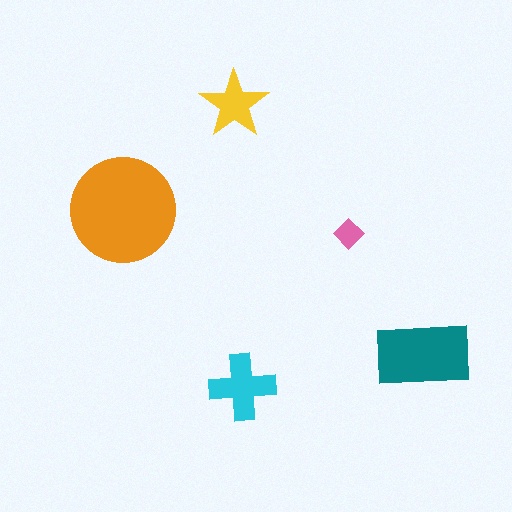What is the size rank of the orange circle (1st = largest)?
1st.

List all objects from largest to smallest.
The orange circle, the teal rectangle, the cyan cross, the yellow star, the pink diamond.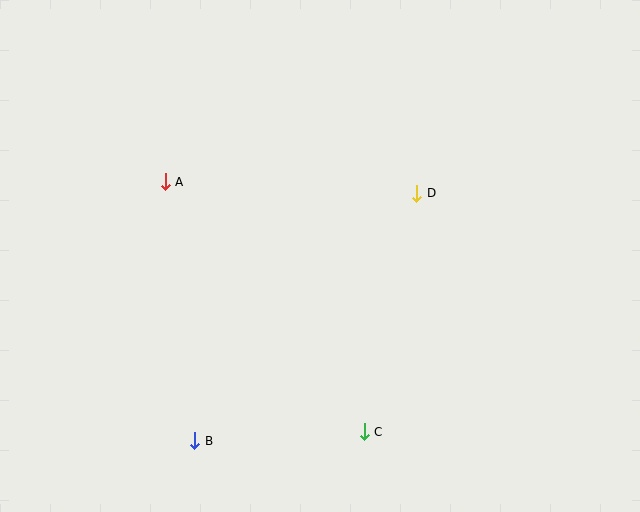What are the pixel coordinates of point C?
Point C is at (364, 432).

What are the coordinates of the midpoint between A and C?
The midpoint between A and C is at (265, 307).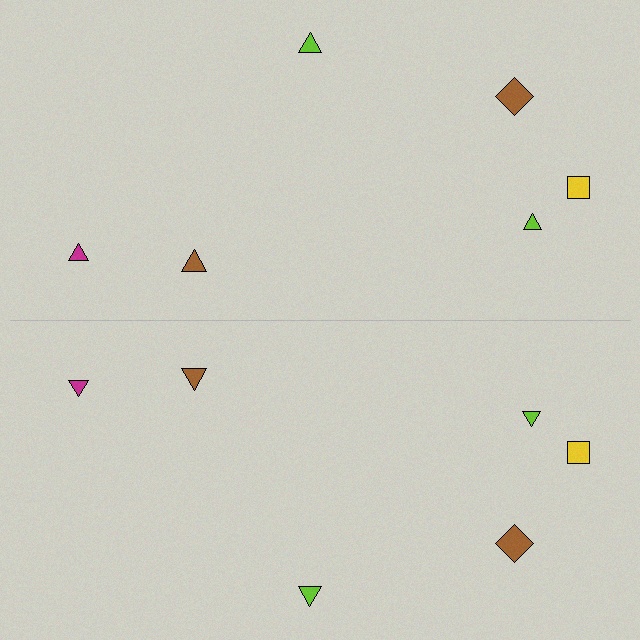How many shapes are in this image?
There are 12 shapes in this image.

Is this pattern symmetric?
Yes, this pattern has bilateral (reflection) symmetry.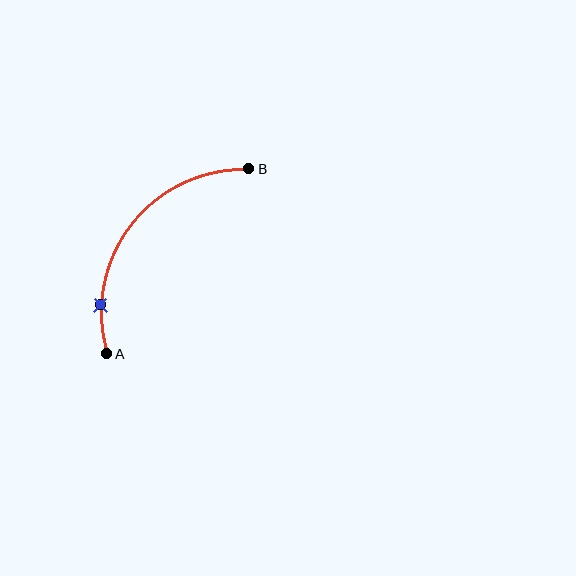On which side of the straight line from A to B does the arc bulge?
The arc bulges above and to the left of the straight line connecting A and B.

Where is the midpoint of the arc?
The arc midpoint is the point on the curve farthest from the straight line joining A and B. It sits above and to the left of that line.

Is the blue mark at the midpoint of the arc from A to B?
No. The blue mark lies on the arc but is closer to endpoint A. The arc midpoint would be at the point on the curve equidistant along the arc from both A and B.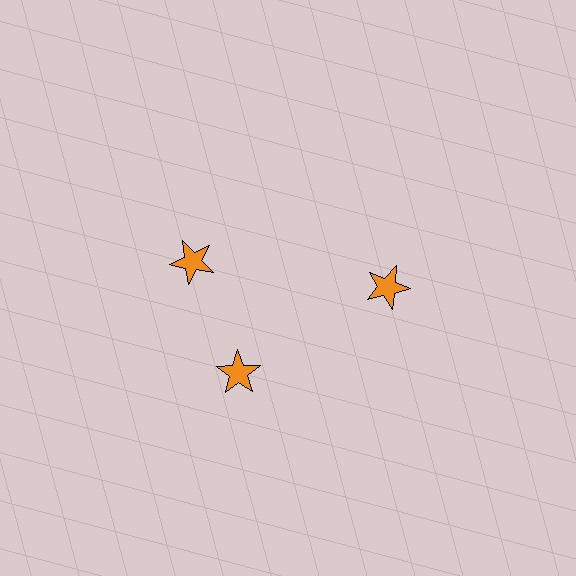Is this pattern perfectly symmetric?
No. The 3 orange stars are arranged in a ring, but one element near the 11 o'clock position is rotated out of alignment along the ring, breaking the 3-fold rotational symmetry.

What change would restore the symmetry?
The symmetry would be restored by rotating it back into even spacing with its neighbors so that all 3 stars sit at equal angles and equal distance from the center.